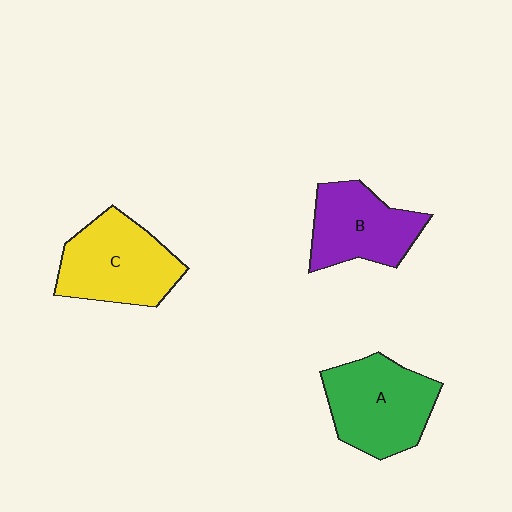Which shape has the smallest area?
Shape B (purple).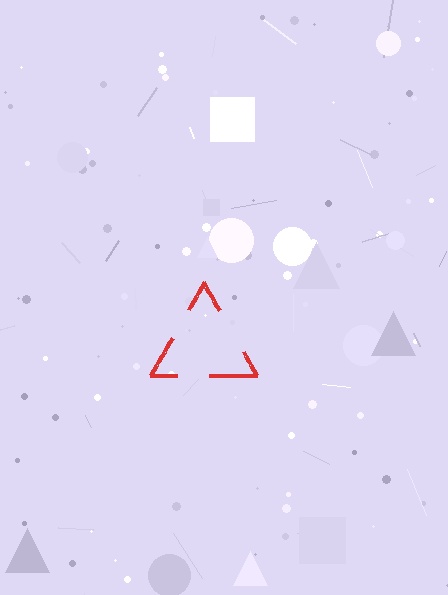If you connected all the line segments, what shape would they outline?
They would outline a triangle.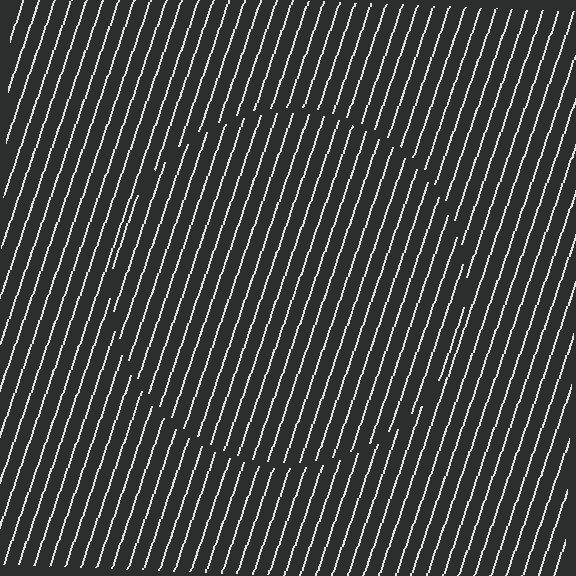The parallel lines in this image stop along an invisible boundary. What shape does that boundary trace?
An illusory circle. The interior of the shape contains the same grating, shifted by half a period — the contour is defined by the phase discontinuity where line-ends from the inner and outer gratings abut.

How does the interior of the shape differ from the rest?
The interior of the shape contains the same grating, shifted by half a period — the contour is defined by the phase discontinuity where line-ends from the inner and outer gratings abut.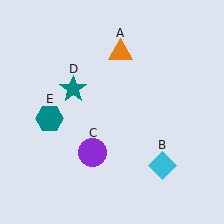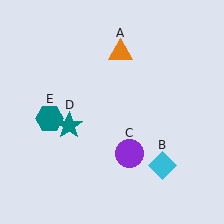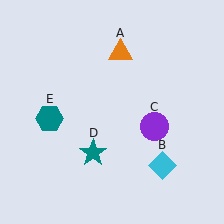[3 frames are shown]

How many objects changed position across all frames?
2 objects changed position: purple circle (object C), teal star (object D).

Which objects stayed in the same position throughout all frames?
Orange triangle (object A) and cyan diamond (object B) and teal hexagon (object E) remained stationary.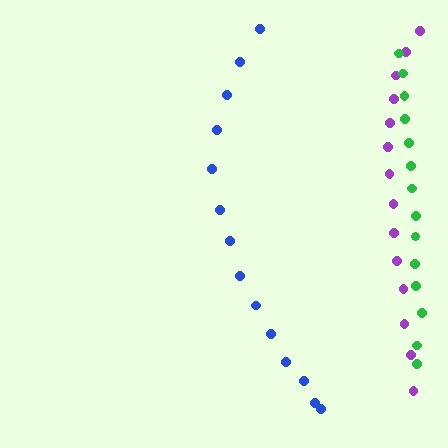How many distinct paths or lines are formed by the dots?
There are 3 distinct paths.